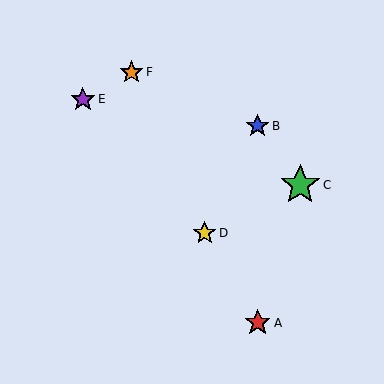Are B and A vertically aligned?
Yes, both are at x≈258.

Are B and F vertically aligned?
No, B is at x≈258 and F is at x≈132.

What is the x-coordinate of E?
Object E is at x≈83.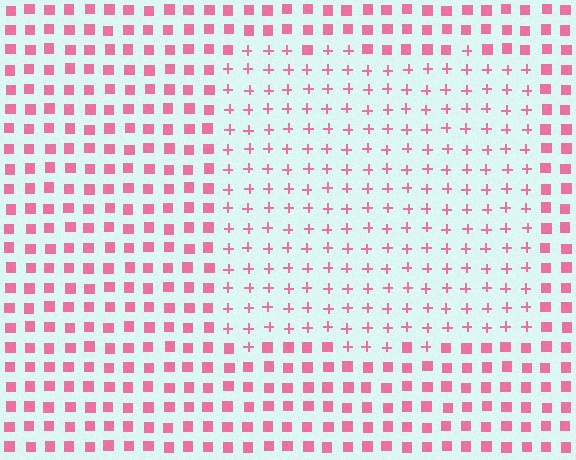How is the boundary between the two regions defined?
The boundary is defined by a change in element shape: plus signs inside vs. squares outside. All elements share the same color and spacing.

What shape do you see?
I see a rectangle.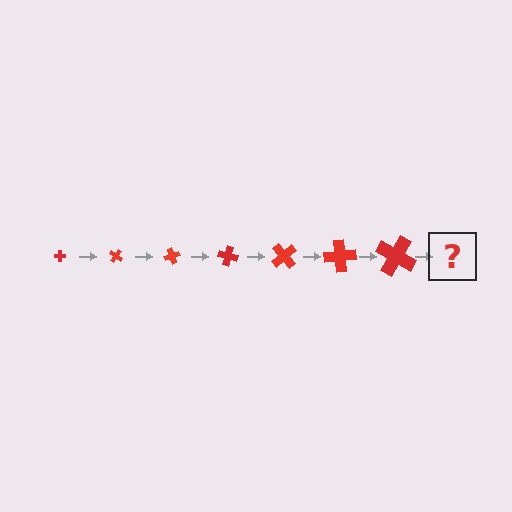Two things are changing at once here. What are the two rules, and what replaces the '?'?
The two rules are that the cross grows larger each step and it rotates 35 degrees each step. The '?' should be a cross, larger than the previous one and rotated 245 degrees from the start.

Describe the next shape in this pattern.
It should be a cross, larger than the previous one and rotated 245 degrees from the start.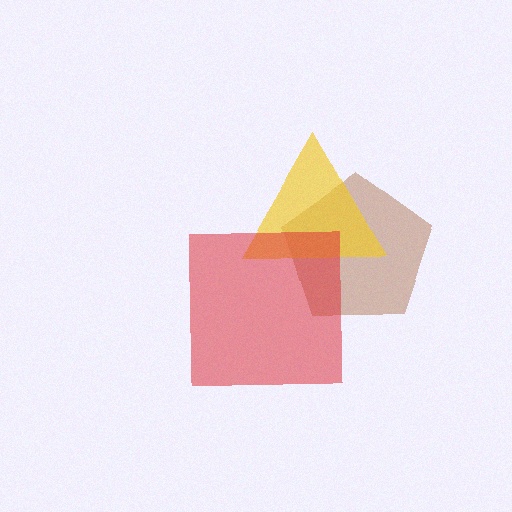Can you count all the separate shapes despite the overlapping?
Yes, there are 3 separate shapes.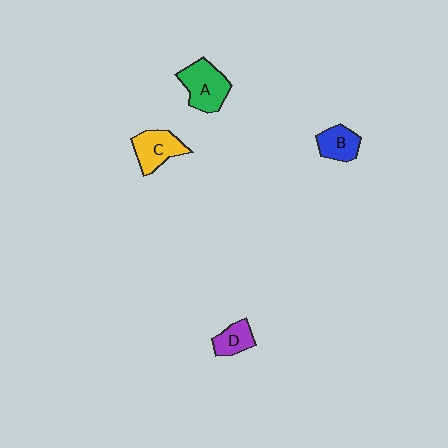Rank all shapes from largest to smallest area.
From largest to smallest: A (green), C (yellow), B (blue), D (purple).